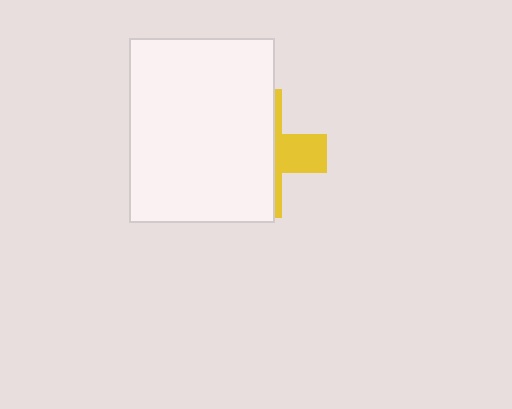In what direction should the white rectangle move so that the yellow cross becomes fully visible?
The white rectangle should move left. That is the shortest direction to clear the overlap and leave the yellow cross fully visible.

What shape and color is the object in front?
The object in front is a white rectangle.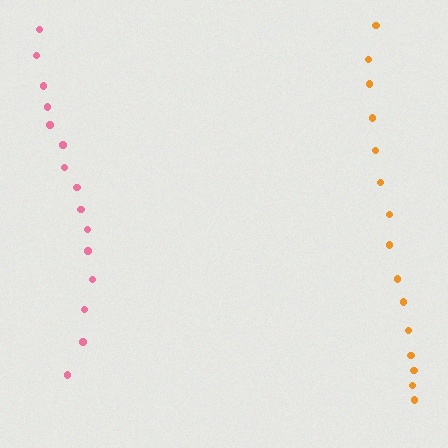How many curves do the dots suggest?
There are 2 distinct paths.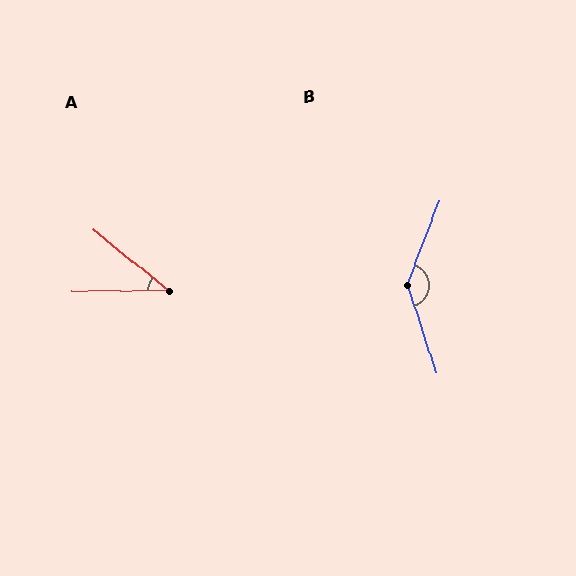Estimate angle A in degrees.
Approximately 39 degrees.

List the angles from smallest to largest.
A (39°), B (141°).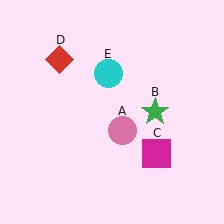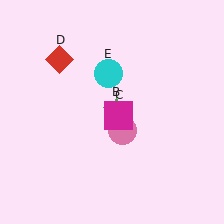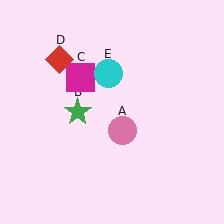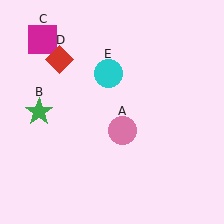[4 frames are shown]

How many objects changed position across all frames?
2 objects changed position: green star (object B), magenta square (object C).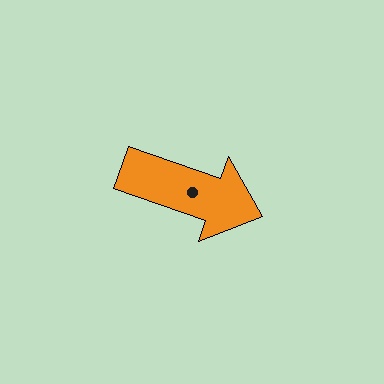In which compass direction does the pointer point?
East.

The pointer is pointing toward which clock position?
Roughly 4 o'clock.